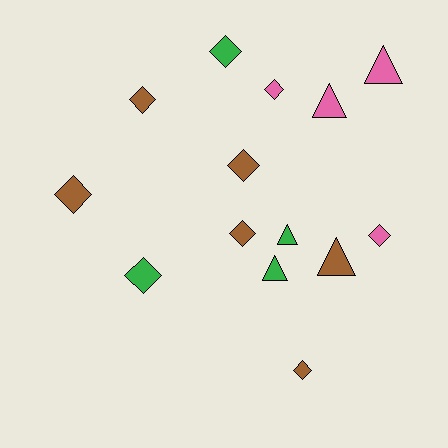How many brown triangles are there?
There is 1 brown triangle.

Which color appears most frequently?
Brown, with 6 objects.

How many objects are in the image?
There are 14 objects.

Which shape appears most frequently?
Diamond, with 9 objects.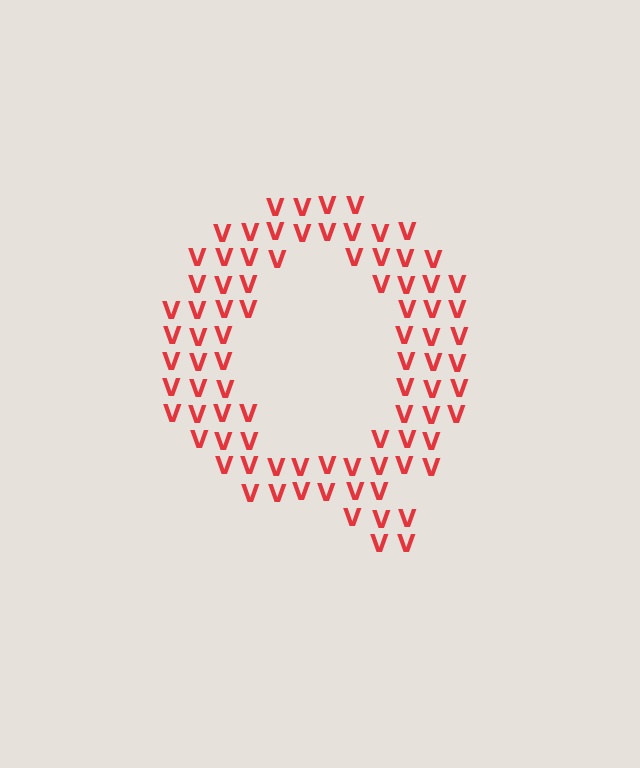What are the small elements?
The small elements are letter V's.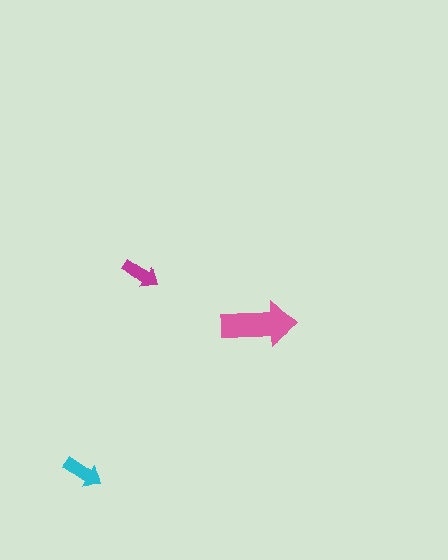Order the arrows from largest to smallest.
the pink one, the cyan one, the magenta one.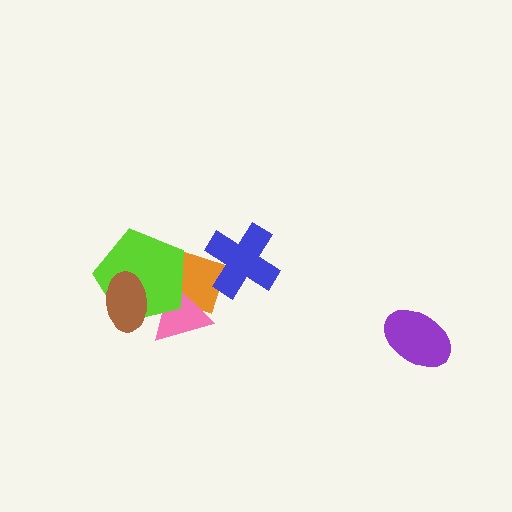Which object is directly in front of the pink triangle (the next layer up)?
The lime pentagon is directly in front of the pink triangle.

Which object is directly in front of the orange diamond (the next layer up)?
The pink triangle is directly in front of the orange diamond.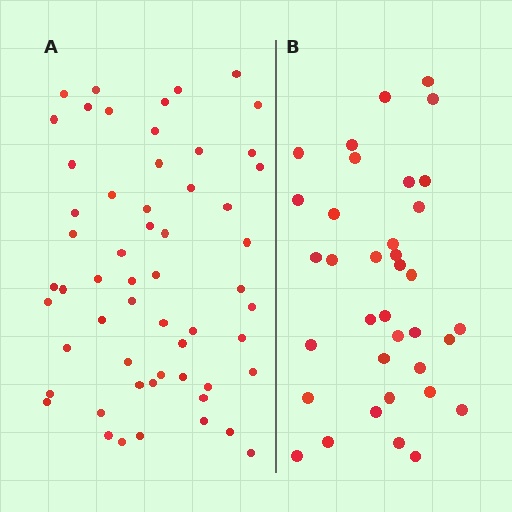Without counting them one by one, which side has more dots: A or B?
Region A (the left region) has more dots.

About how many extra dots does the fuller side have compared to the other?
Region A has approximately 20 more dots than region B.